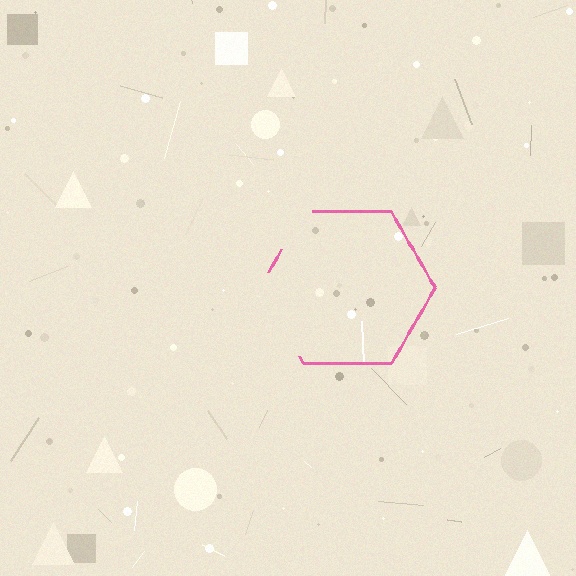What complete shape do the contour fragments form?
The contour fragments form a hexagon.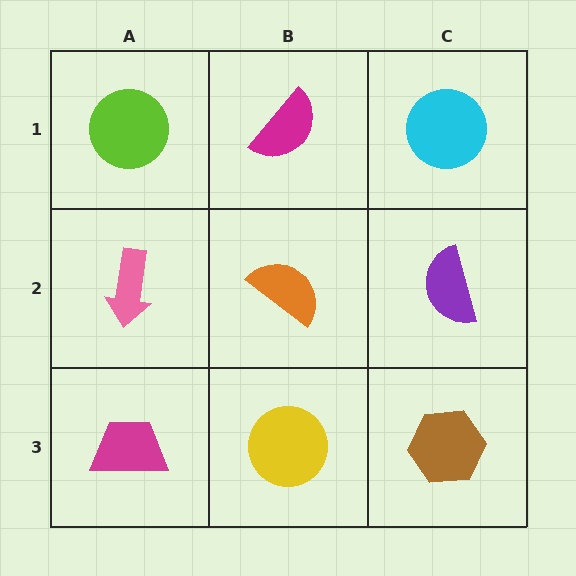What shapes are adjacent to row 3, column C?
A purple semicircle (row 2, column C), a yellow circle (row 3, column B).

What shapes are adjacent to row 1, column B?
An orange semicircle (row 2, column B), a lime circle (row 1, column A), a cyan circle (row 1, column C).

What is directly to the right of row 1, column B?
A cyan circle.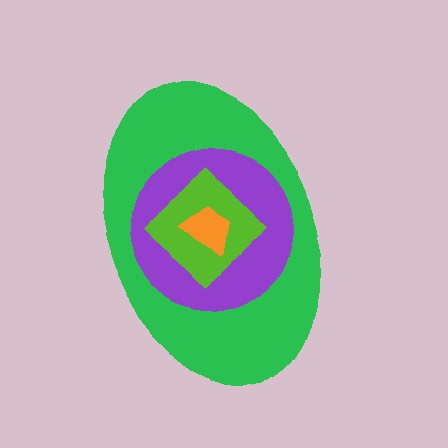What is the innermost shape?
The orange trapezoid.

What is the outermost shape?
The green ellipse.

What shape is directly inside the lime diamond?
The orange trapezoid.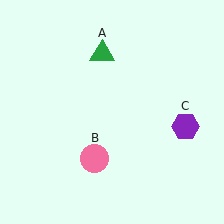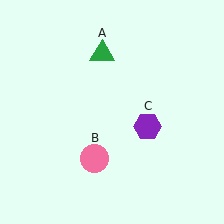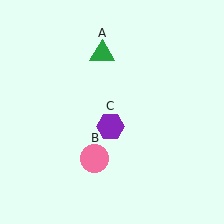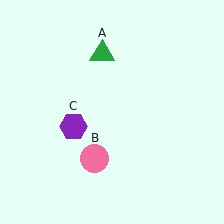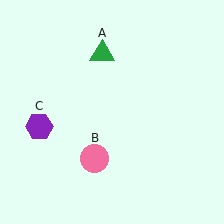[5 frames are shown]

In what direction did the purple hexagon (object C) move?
The purple hexagon (object C) moved left.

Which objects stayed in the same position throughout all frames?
Green triangle (object A) and pink circle (object B) remained stationary.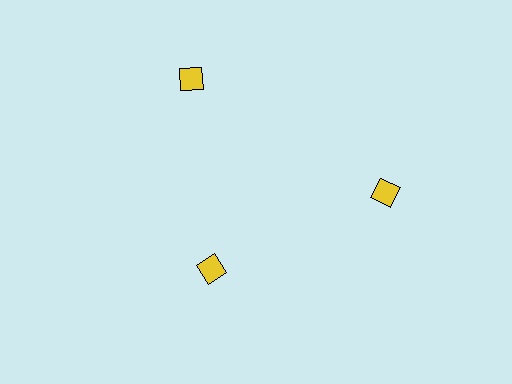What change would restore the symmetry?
The symmetry would be restored by moving it outward, back onto the ring so that all 3 diamonds sit at equal angles and equal distance from the center.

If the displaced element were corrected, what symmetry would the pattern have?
It would have 3-fold rotational symmetry — the pattern would map onto itself every 120 degrees.